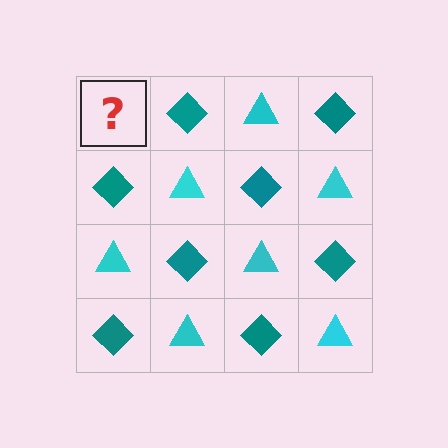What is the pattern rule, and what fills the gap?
The rule is that it alternates cyan triangle and teal diamond in a checkerboard pattern. The gap should be filled with a cyan triangle.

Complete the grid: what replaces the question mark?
The question mark should be replaced with a cyan triangle.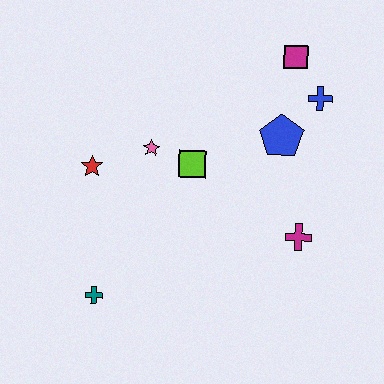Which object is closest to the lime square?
The pink star is closest to the lime square.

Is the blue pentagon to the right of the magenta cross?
No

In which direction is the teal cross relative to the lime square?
The teal cross is below the lime square.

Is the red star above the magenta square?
No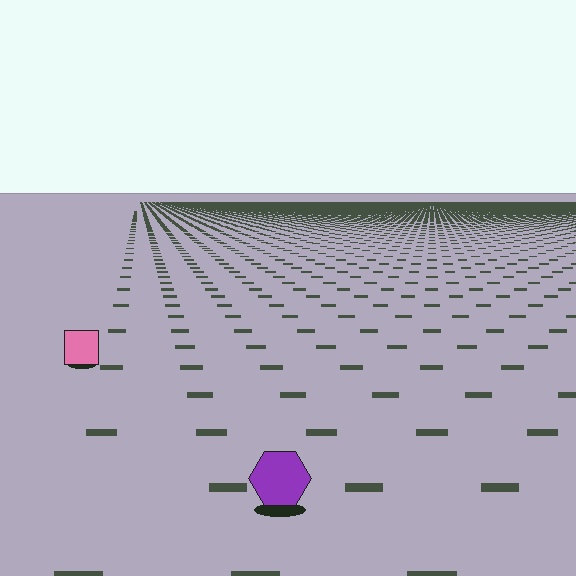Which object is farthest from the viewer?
The pink square is farthest from the viewer. It appears smaller and the ground texture around it is denser.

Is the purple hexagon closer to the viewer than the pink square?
Yes. The purple hexagon is closer — you can tell from the texture gradient: the ground texture is coarser near it.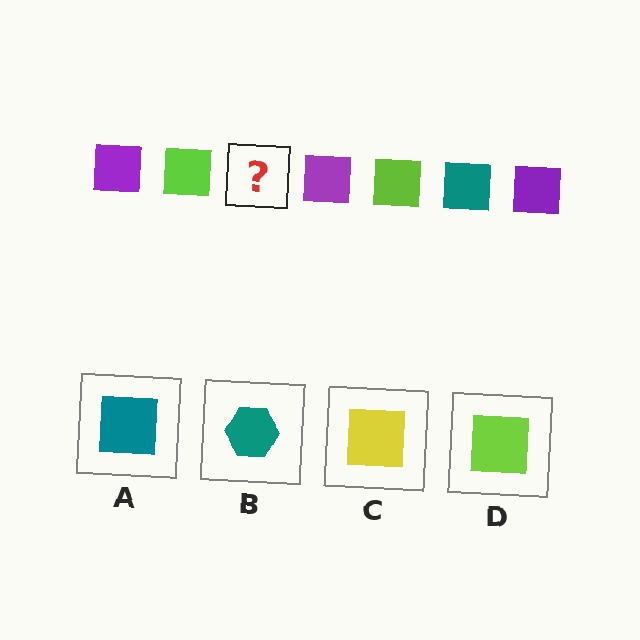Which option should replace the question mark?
Option A.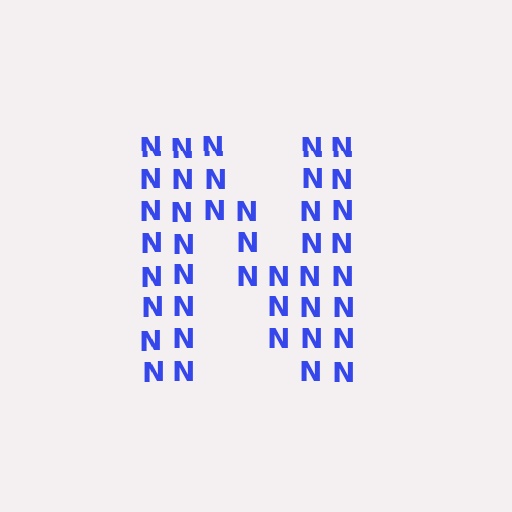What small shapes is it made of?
It is made of small letter N's.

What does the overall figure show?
The overall figure shows the letter N.